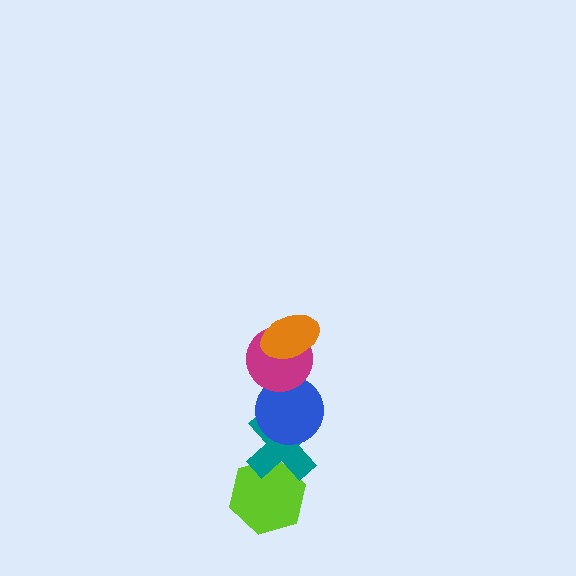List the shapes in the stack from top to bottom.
From top to bottom: the orange ellipse, the magenta circle, the blue circle, the teal cross, the lime hexagon.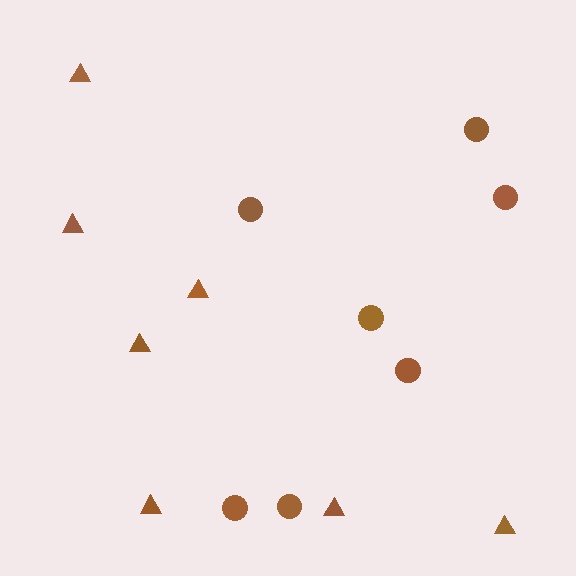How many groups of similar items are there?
There are 2 groups: one group of triangles (7) and one group of circles (7).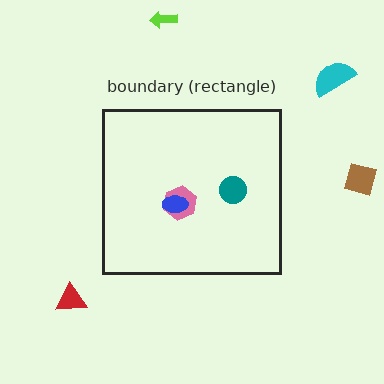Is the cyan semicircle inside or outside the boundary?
Outside.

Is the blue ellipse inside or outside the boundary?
Inside.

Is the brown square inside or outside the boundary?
Outside.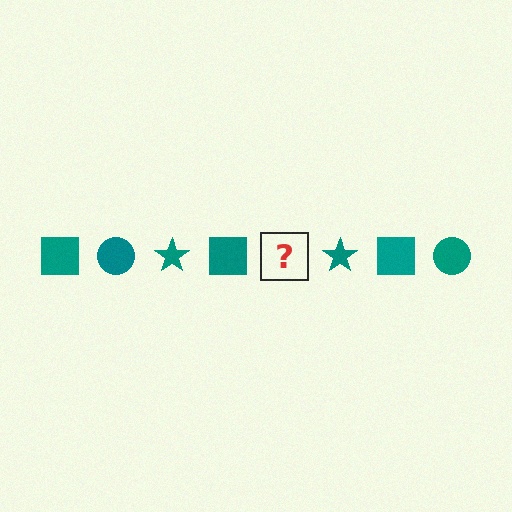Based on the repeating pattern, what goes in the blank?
The blank should be a teal circle.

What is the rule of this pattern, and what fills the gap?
The rule is that the pattern cycles through square, circle, star shapes in teal. The gap should be filled with a teal circle.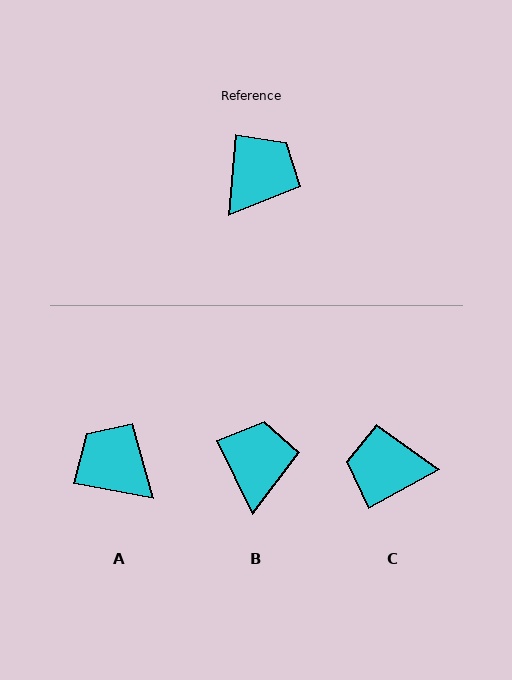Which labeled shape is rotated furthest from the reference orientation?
C, about 123 degrees away.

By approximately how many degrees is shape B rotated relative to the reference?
Approximately 31 degrees counter-clockwise.